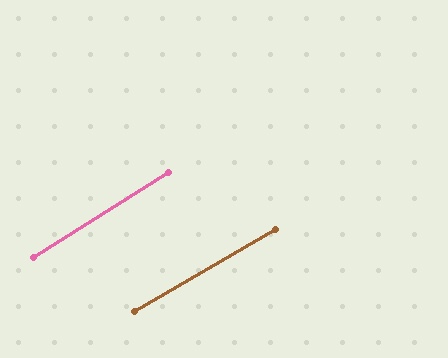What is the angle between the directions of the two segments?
Approximately 2 degrees.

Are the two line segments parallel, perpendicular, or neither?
Parallel — their directions differ by only 1.7°.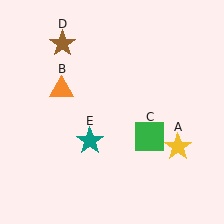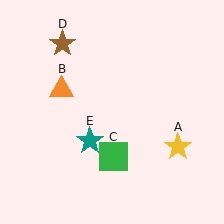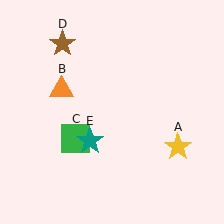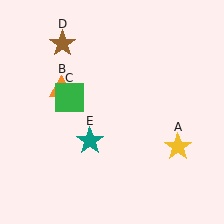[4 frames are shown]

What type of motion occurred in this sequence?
The green square (object C) rotated clockwise around the center of the scene.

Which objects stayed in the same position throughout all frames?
Yellow star (object A) and orange triangle (object B) and brown star (object D) and teal star (object E) remained stationary.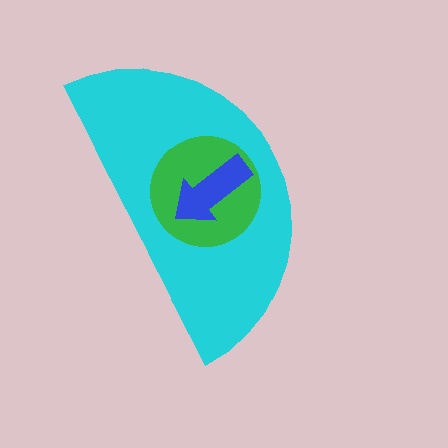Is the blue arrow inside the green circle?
Yes.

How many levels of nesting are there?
3.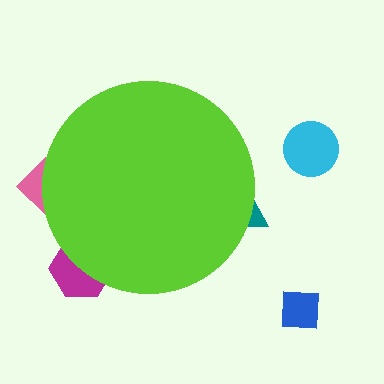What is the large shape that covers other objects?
A lime circle.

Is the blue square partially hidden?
No, the blue square is fully visible.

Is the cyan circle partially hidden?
No, the cyan circle is fully visible.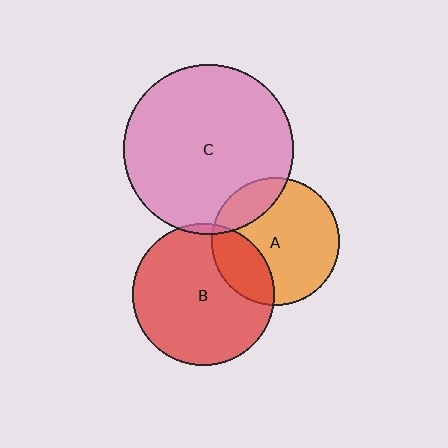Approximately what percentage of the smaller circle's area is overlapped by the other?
Approximately 5%.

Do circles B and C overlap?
Yes.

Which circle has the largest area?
Circle C (pink).